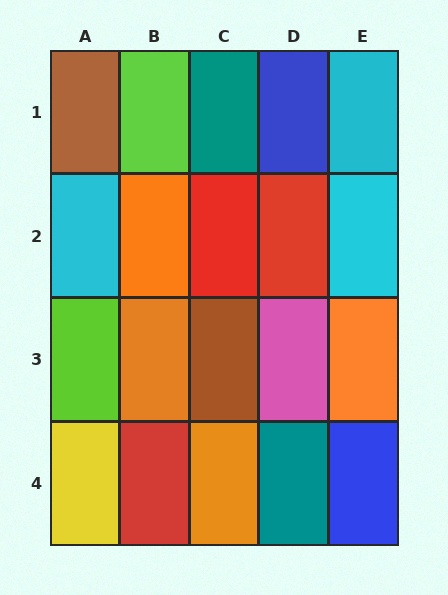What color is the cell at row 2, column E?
Cyan.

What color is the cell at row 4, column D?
Teal.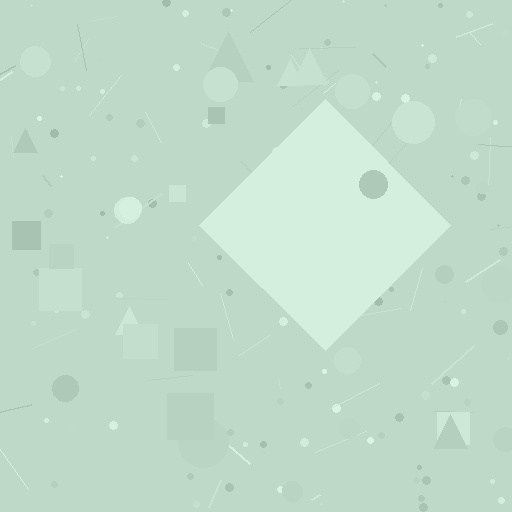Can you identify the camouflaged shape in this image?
The camouflaged shape is a diamond.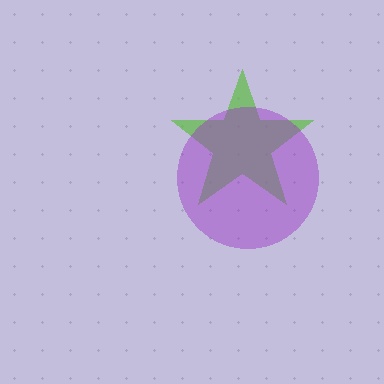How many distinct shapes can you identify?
There are 2 distinct shapes: a lime star, a purple circle.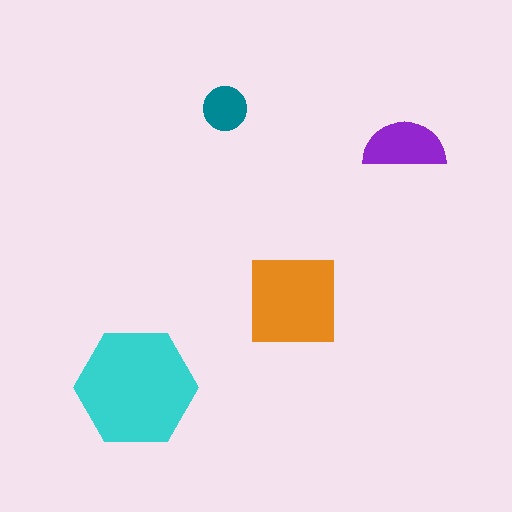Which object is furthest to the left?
The cyan hexagon is leftmost.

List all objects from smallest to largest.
The teal circle, the purple semicircle, the orange square, the cyan hexagon.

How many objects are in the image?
There are 4 objects in the image.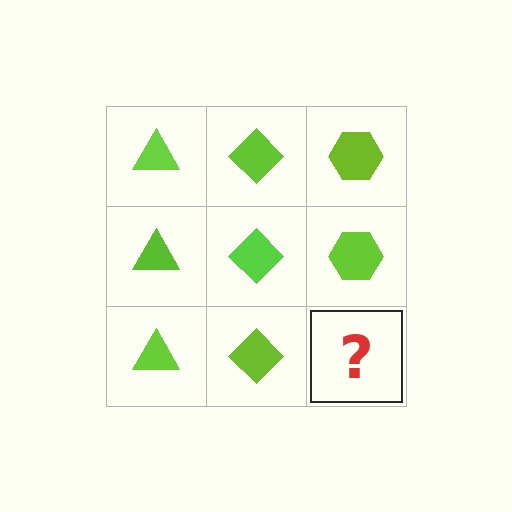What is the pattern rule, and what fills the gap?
The rule is that each column has a consistent shape. The gap should be filled with a lime hexagon.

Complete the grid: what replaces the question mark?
The question mark should be replaced with a lime hexagon.